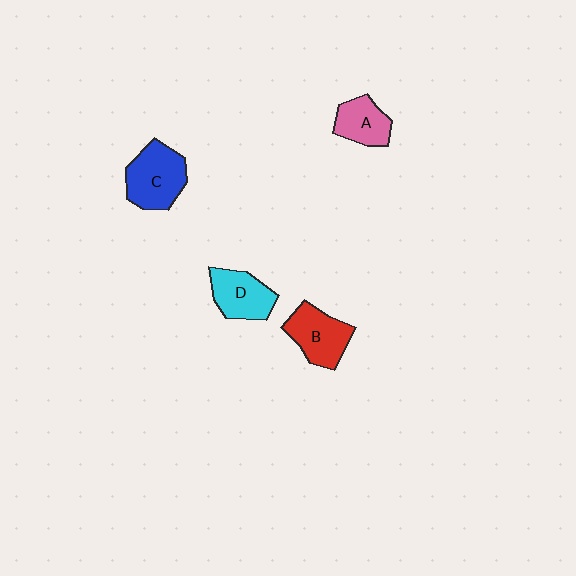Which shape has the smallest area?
Shape A (pink).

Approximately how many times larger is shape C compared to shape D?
Approximately 1.3 times.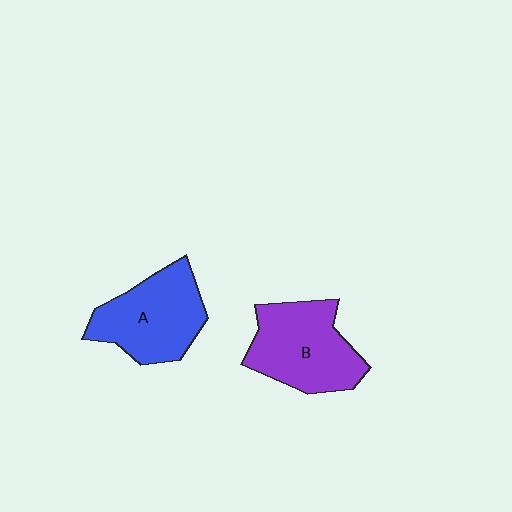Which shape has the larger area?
Shape B (purple).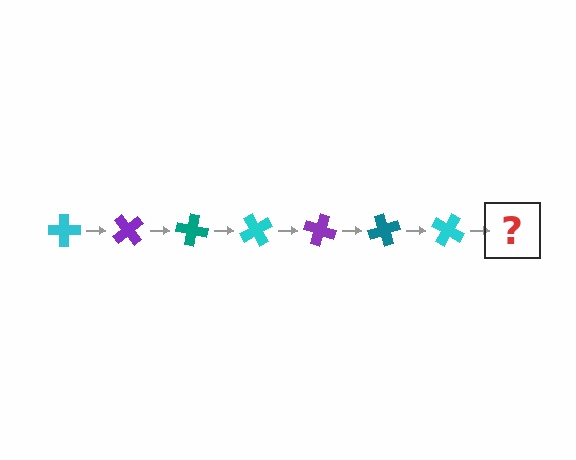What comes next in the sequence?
The next element should be a purple cross, rotated 350 degrees from the start.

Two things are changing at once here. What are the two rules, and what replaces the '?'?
The two rules are that it rotates 50 degrees each step and the color cycles through cyan, purple, and teal. The '?' should be a purple cross, rotated 350 degrees from the start.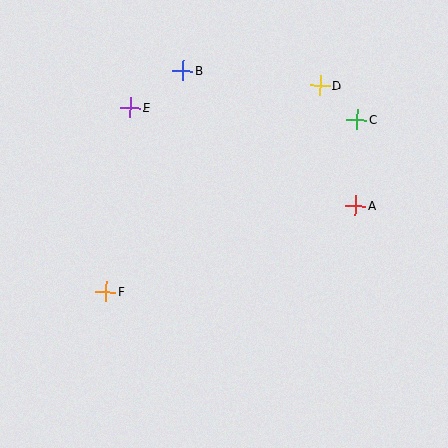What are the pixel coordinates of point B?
Point B is at (183, 70).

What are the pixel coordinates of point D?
Point D is at (320, 85).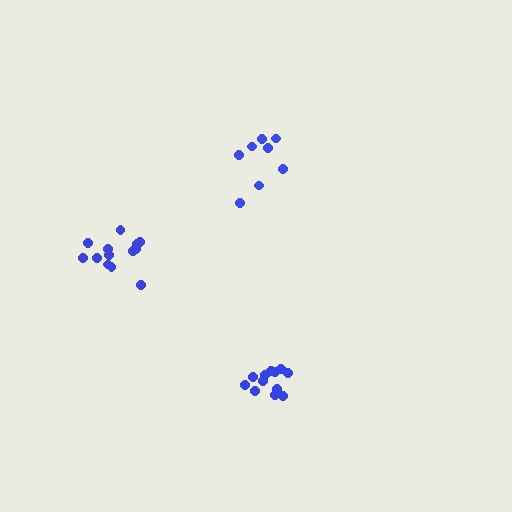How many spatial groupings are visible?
There are 3 spatial groupings.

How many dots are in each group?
Group 1: 12 dots, Group 2: 8 dots, Group 3: 13 dots (33 total).